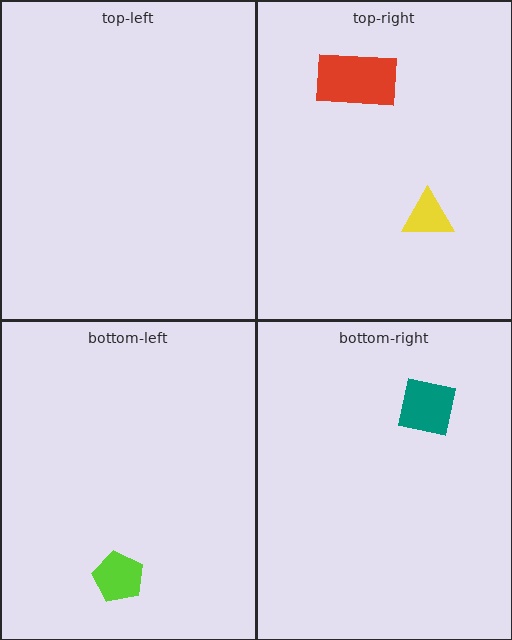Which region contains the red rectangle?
The top-right region.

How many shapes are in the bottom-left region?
1.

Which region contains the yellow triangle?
The top-right region.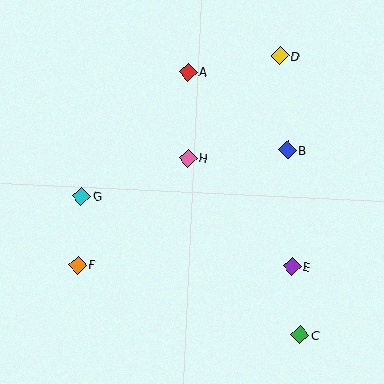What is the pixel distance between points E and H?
The distance between E and H is 150 pixels.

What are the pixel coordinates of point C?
Point C is at (300, 335).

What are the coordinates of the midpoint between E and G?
The midpoint between E and G is at (187, 231).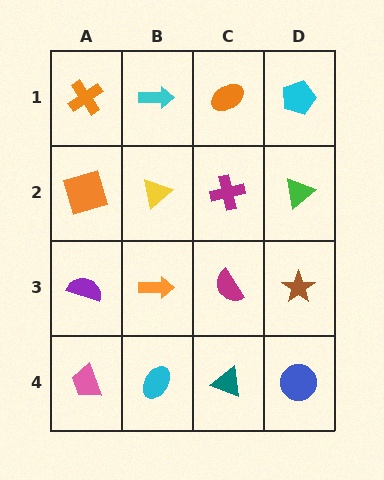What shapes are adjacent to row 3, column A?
An orange square (row 2, column A), a pink trapezoid (row 4, column A), an orange arrow (row 3, column B).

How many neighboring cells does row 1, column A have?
2.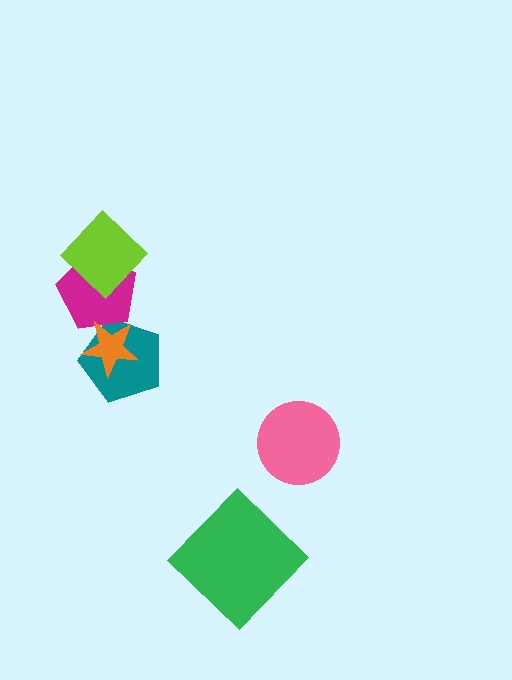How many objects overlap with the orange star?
2 objects overlap with the orange star.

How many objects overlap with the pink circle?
0 objects overlap with the pink circle.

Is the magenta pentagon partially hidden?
Yes, it is partially covered by another shape.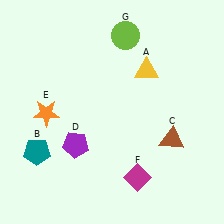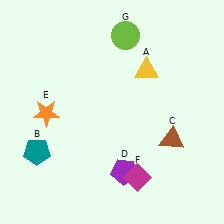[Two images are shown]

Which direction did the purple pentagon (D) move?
The purple pentagon (D) moved right.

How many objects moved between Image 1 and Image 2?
1 object moved between the two images.